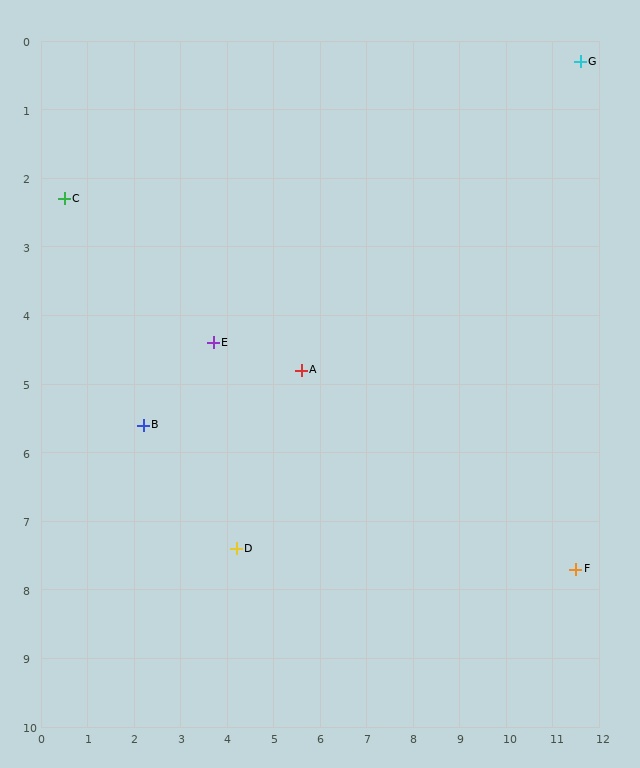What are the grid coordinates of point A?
Point A is at approximately (5.6, 4.8).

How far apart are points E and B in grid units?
Points E and B are about 1.9 grid units apart.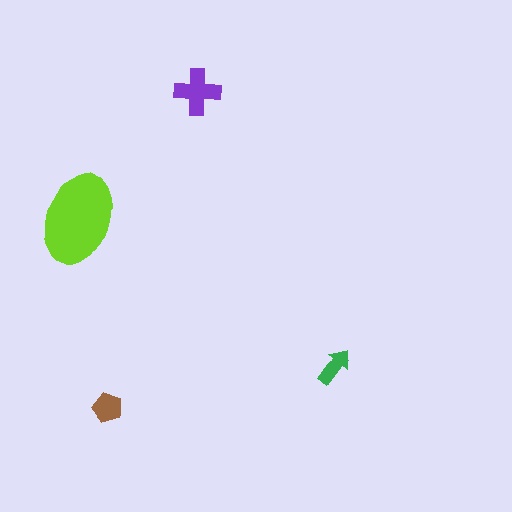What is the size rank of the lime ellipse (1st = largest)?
1st.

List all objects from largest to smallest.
The lime ellipse, the purple cross, the brown pentagon, the green arrow.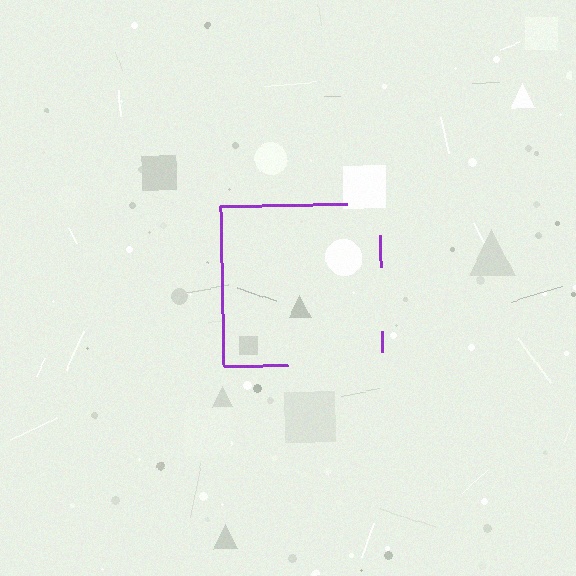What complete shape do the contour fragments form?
The contour fragments form a square.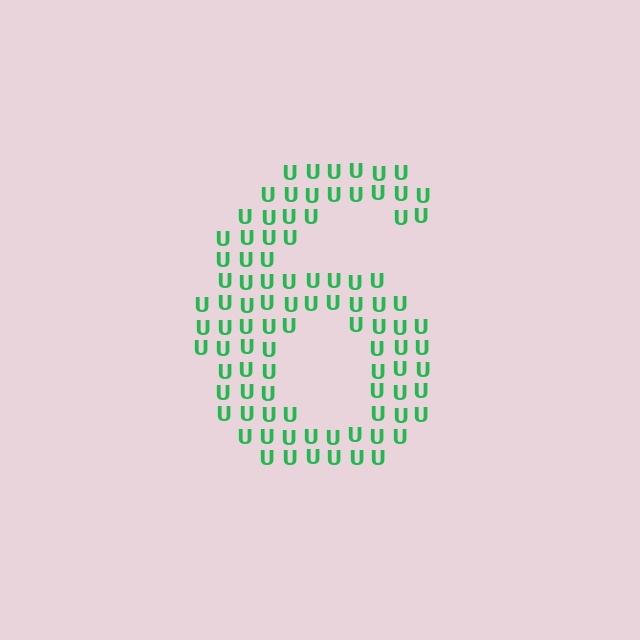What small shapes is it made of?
It is made of small letter U's.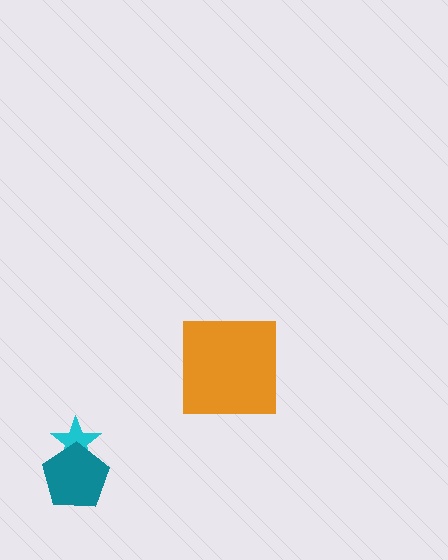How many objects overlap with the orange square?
0 objects overlap with the orange square.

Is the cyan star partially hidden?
Yes, it is partially covered by another shape.